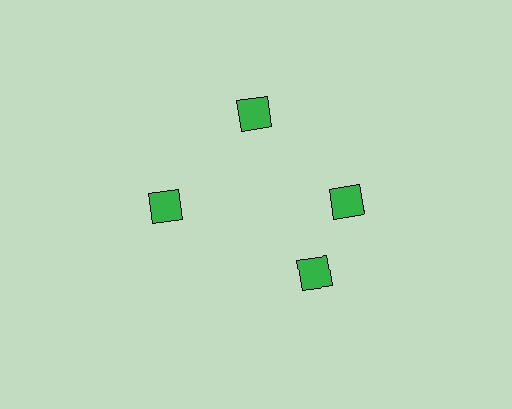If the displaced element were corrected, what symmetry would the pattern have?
It would have 4-fold rotational symmetry — the pattern would map onto itself every 90 degrees.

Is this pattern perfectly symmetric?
No. The 4 green diamonds are arranged in a ring, but one element near the 6 o'clock position is rotated out of alignment along the ring, breaking the 4-fold rotational symmetry.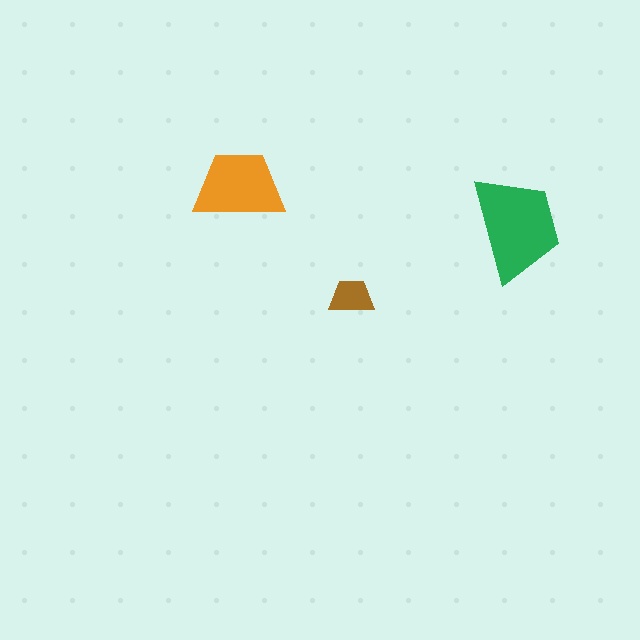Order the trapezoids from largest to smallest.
the green one, the orange one, the brown one.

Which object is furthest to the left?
The orange trapezoid is leftmost.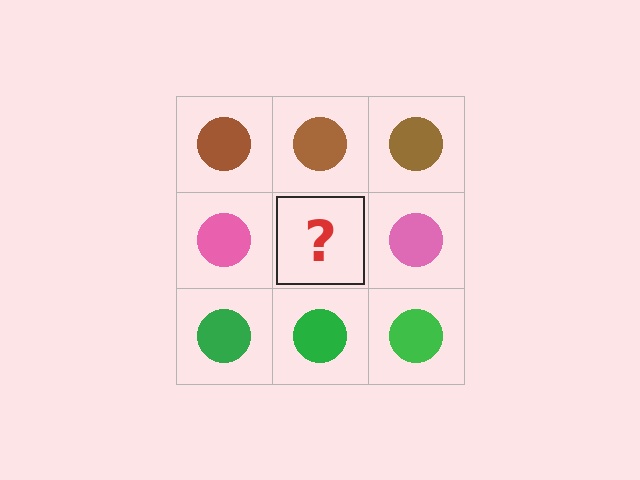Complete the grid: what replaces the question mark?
The question mark should be replaced with a pink circle.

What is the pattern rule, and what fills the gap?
The rule is that each row has a consistent color. The gap should be filled with a pink circle.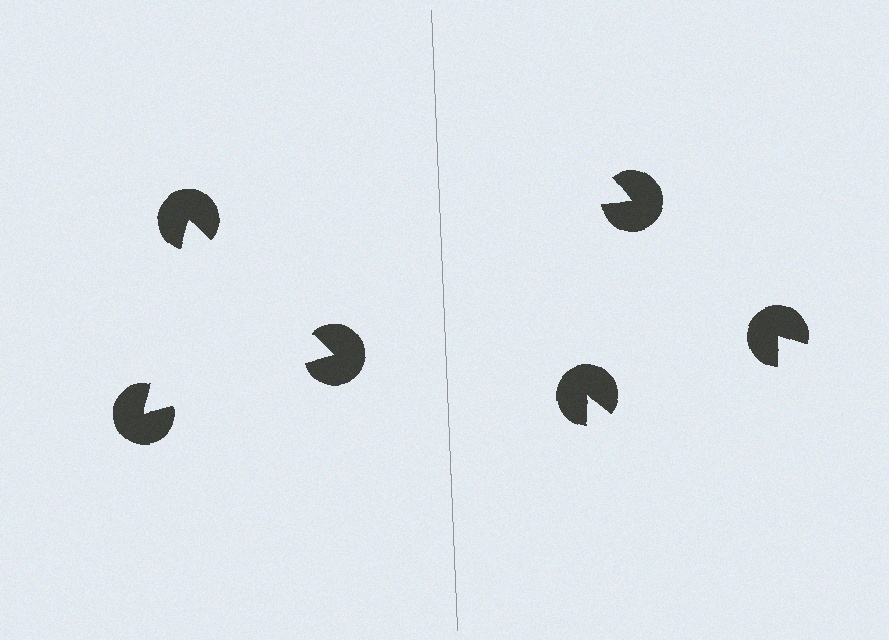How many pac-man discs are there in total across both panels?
6 — 3 on each side.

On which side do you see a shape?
An illusory triangle appears on the left side. On the right side the wedge cuts are rotated, so no coherent shape forms.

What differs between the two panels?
The pac-man discs are positioned identically on both sides; only the wedge orientations differ. On the left they align to a triangle; on the right they are misaligned.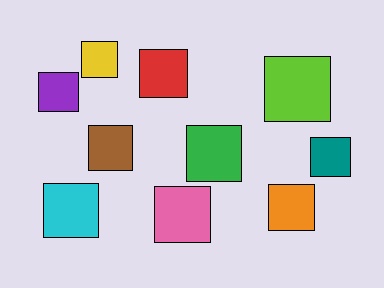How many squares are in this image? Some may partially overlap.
There are 10 squares.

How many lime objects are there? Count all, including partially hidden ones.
There is 1 lime object.